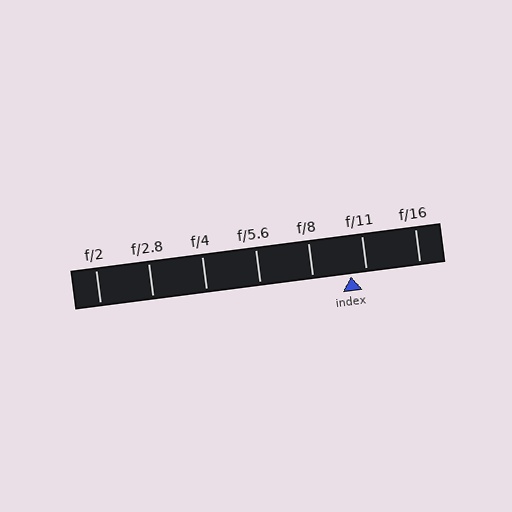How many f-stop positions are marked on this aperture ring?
There are 7 f-stop positions marked.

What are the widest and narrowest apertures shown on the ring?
The widest aperture shown is f/2 and the narrowest is f/16.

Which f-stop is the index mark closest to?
The index mark is closest to f/11.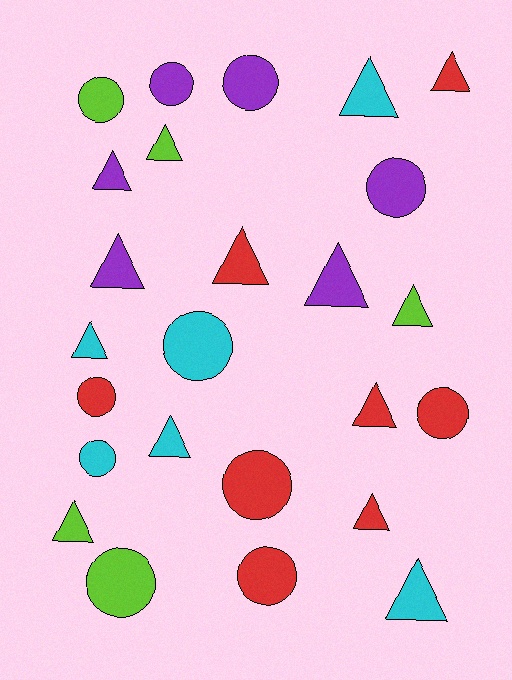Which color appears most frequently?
Red, with 8 objects.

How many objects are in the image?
There are 25 objects.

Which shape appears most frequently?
Triangle, with 14 objects.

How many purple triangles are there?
There are 3 purple triangles.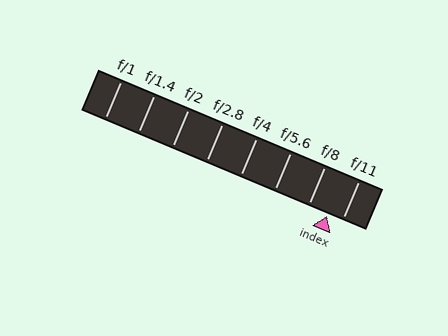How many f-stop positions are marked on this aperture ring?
There are 8 f-stop positions marked.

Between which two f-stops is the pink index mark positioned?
The index mark is between f/8 and f/11.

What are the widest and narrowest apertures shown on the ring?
The widest aperture shown is f/1 and the narrowest is f/11.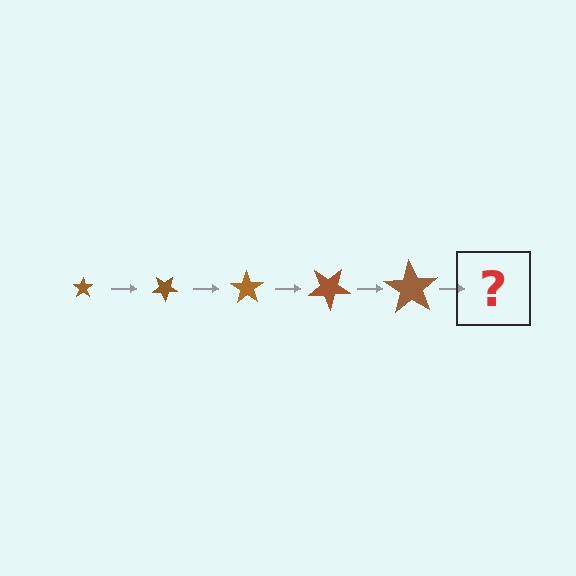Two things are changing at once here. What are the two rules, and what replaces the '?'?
The two rules are that the star grows larger each step and it rotates 35 degrees each step. The '?' should be a star, larger than the previous one and rotated 175 degrees from the start.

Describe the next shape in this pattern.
It should be a star, larger than the previous one and rotated 175 degrees from the start.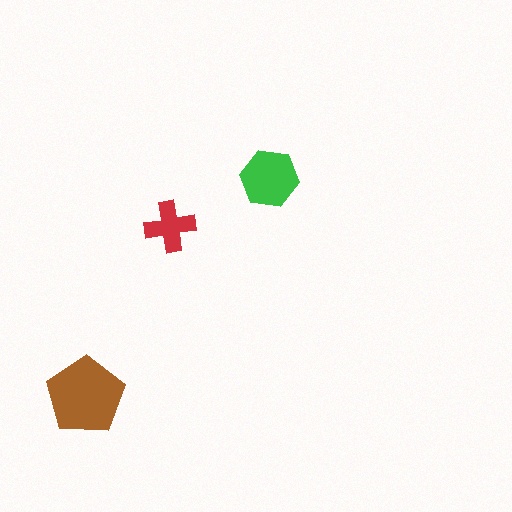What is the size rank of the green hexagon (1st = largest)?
2nd.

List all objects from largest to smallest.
The brown pentagon, the green hexagon, the red cross.